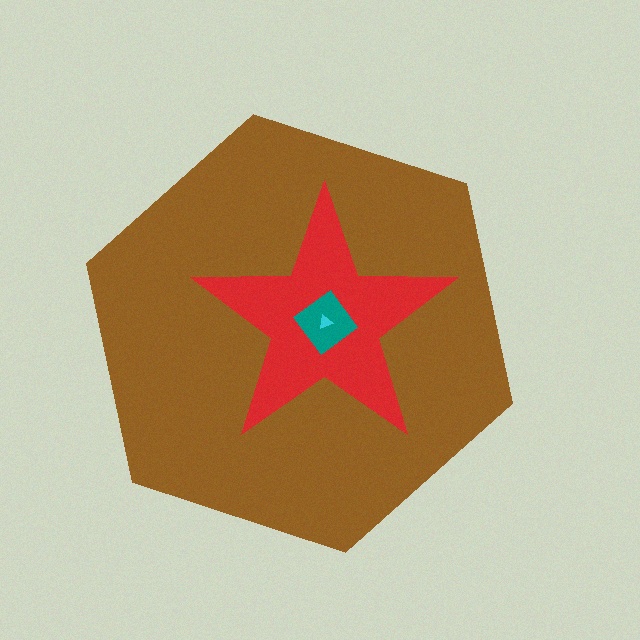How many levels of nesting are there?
4.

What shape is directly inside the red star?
The teal diamond.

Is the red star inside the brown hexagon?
Yes.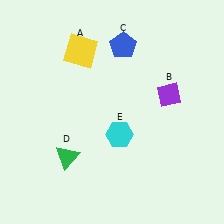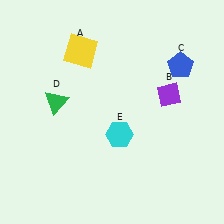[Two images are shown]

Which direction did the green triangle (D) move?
The green triangle (D) moved up.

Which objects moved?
The objects that moved are: the blue pentagon (C), the green triangle (D).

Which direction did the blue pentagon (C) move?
The blue pentagon (C) moved right.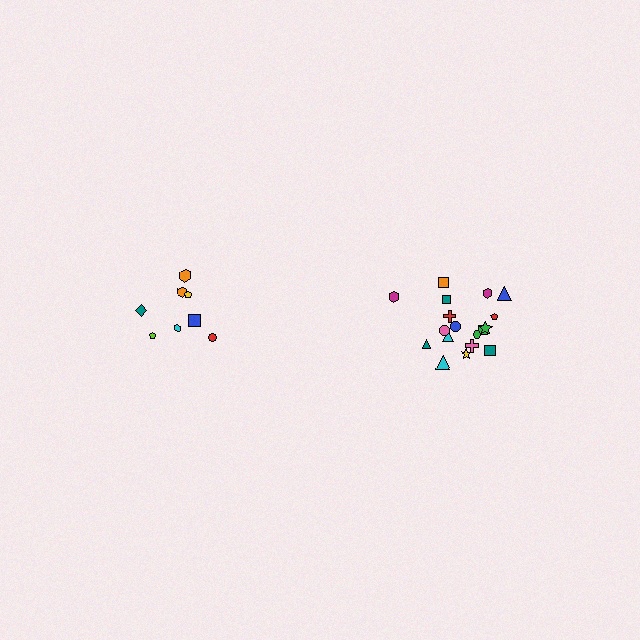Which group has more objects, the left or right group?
The right group.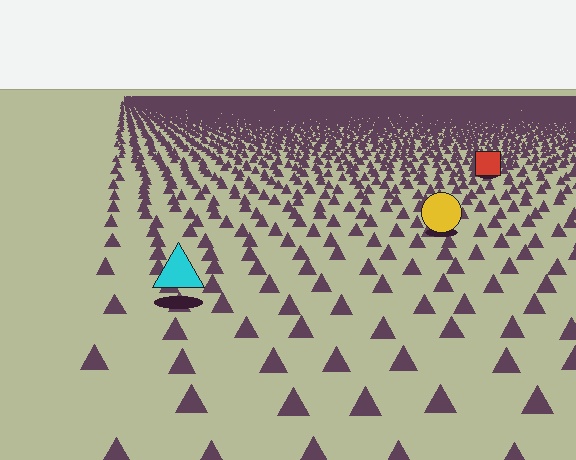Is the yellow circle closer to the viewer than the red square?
Yes. The yellow circle is closer — you can tell from the texture gradient: the ground texture is coarser near it.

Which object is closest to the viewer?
The cyan triangle is closest. The texture marks near it are larger and more spread out.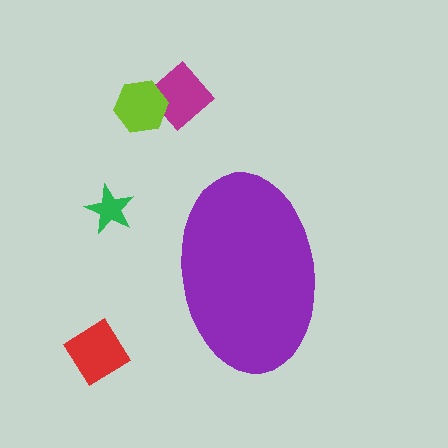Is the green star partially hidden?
No, the green star is fully visible.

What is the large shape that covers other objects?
A purple ellipse.